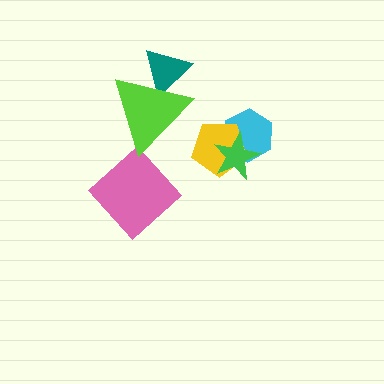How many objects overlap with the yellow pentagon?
2 objects overlap with the yellow pentagon.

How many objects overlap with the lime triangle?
2 objects overlap with the lime triangle.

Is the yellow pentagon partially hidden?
Yes, it is partially covered by another shape.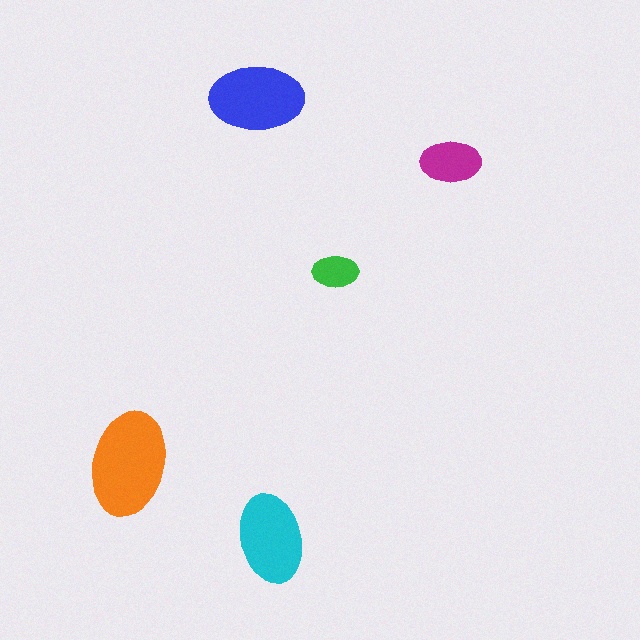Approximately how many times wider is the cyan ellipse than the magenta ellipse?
About 1.5 times wider.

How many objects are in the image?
There are 5 objects in the image.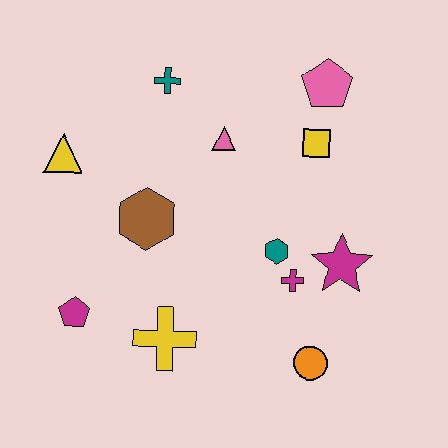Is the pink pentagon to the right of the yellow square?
Yes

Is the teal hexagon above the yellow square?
No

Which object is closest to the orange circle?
The magenta cross is closest to the orange circle.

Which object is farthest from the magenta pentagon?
The pink pentagon is farthest from the magenta pentagon.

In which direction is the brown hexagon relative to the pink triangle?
The brown hexagon is below the pink triangle.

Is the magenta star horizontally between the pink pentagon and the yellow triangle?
No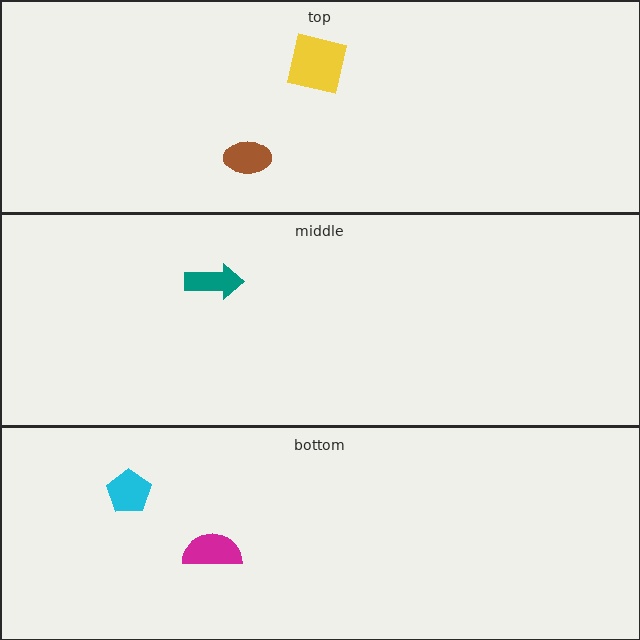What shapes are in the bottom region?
The cyan pentagon, the magenta semicircle.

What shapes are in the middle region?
The teal arrow.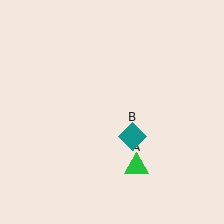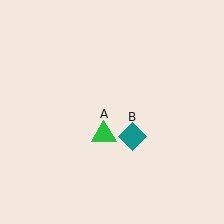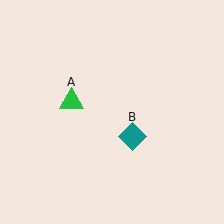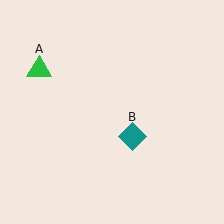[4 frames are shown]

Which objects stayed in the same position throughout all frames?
Teal diamond (object B) remained stationary.